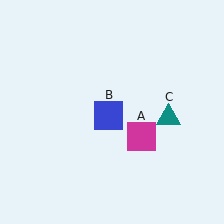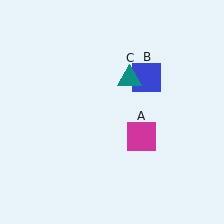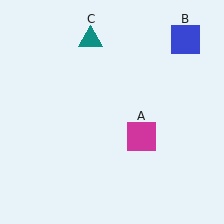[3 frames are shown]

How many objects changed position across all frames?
2 objects changed position: blue square (object B), teal triangle (object C).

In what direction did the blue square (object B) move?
The blue square (object B) moved up and to the right.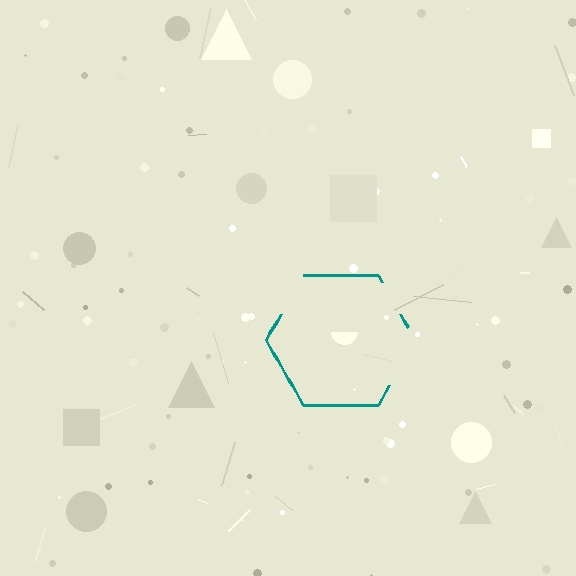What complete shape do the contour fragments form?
The contour fragments form a hexagon.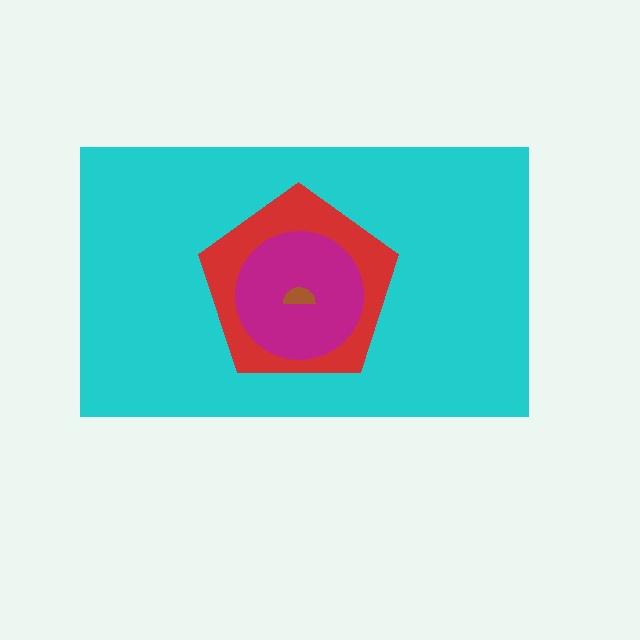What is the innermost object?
The brown semicircle.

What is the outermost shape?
The cyan rectangle.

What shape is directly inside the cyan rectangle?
The red pentagon.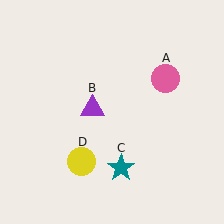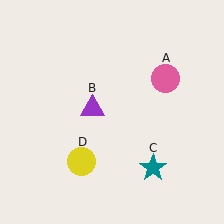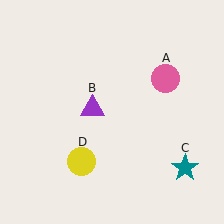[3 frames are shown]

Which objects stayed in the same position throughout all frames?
Pink circle (object A) and purple triangle (object B) and yellow circle (object D) remained stationary.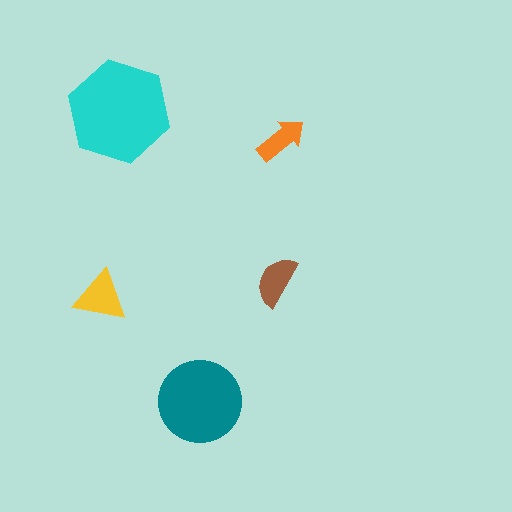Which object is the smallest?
The orange arrow.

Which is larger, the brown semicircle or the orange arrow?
The brown semicircle.